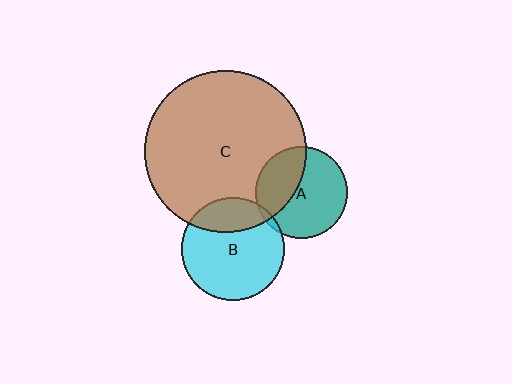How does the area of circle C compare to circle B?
Approximately 2.5 times.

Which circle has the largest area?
Circle C (brown).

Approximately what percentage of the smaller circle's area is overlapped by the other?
Approximately 5%.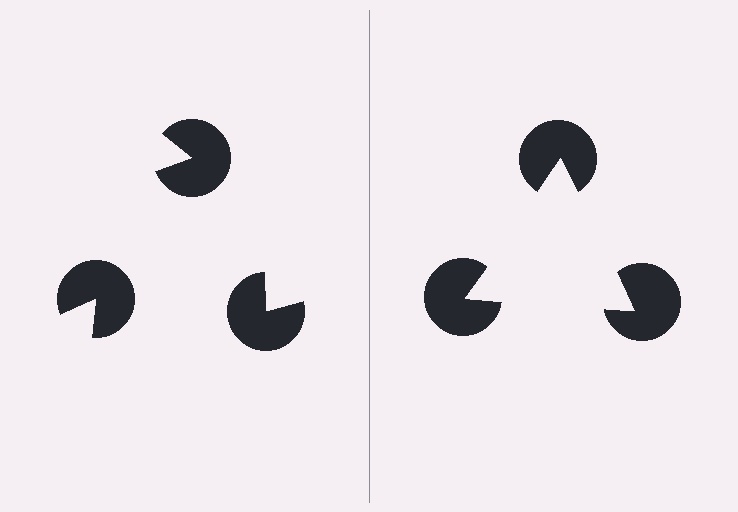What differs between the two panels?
The pac-man discs are positioned identically on both sides; only the wedge orientations differ. On the right they align to a triangle; on the left they are misaligned.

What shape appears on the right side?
An illusory triangle.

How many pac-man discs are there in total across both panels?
6 — 3 on each side.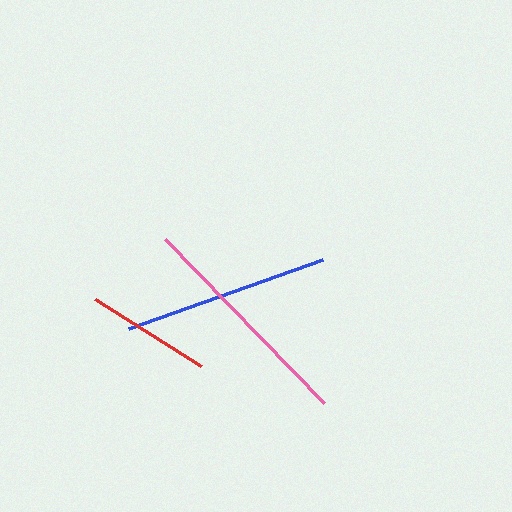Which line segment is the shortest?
The red line is the shortest at approximately 125 pixels.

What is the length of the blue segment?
The blue segment is approximately 206 pixels long.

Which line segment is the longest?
The pink line is the longest at approximately 229 pixels.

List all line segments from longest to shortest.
From longest to shortest: pink, blue, red.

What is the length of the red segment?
The red segment is approximately 125 pixels long.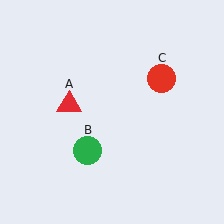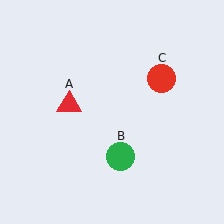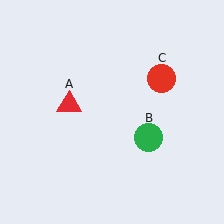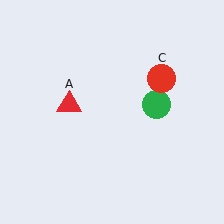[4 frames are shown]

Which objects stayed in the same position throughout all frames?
Red triangle (object A) and red circle (object C) remained stationary.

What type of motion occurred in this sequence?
The green circle (object B) rotated counterclockwise around the center of the scene.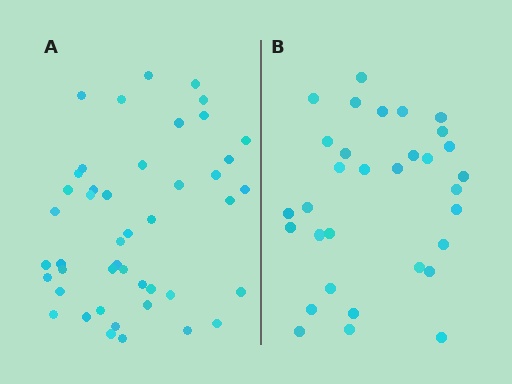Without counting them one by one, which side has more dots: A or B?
Region A (the left region) has more dots.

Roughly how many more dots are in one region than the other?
Region A has approximately 15 more dots than region B.